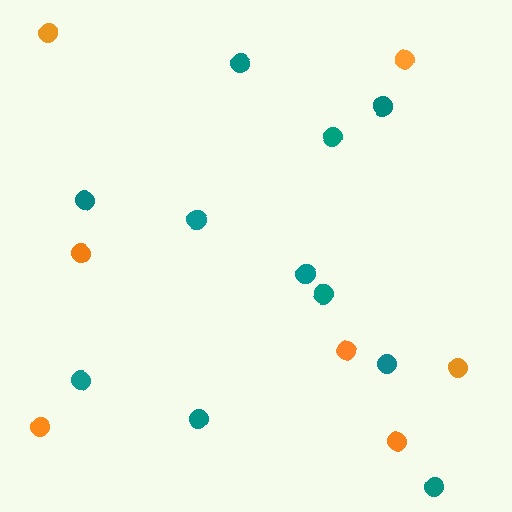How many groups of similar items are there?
There are 2 groups: one group of teal circles (11) and one group of orange circles (7).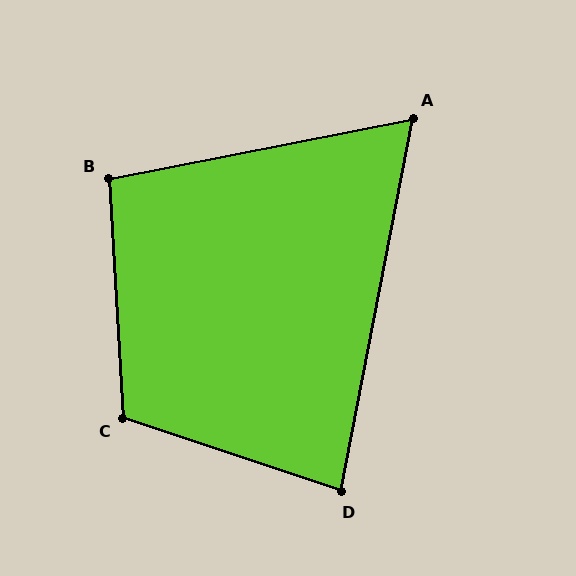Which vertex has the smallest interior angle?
A, at approximately 68 degrees.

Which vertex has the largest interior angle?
C, at approximately 112 degrees.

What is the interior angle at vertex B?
Approximately 98 degrees (obtuse).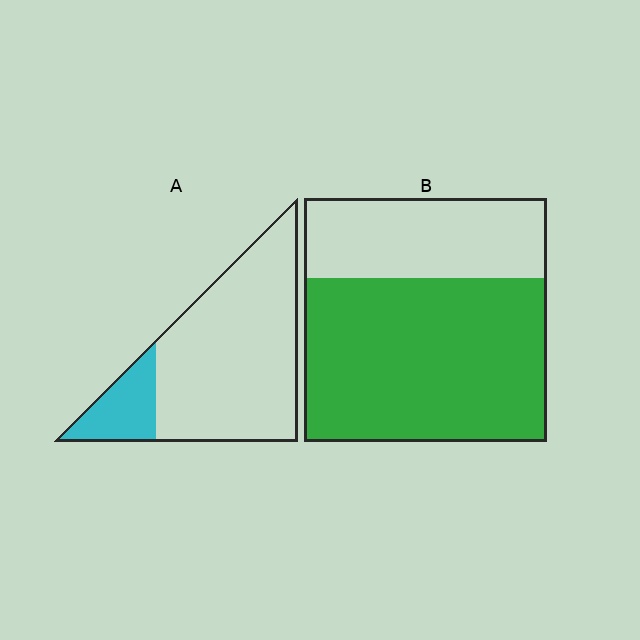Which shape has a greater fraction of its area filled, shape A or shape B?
Shape B.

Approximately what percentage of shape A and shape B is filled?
A is approximately 20% and B is approximately 65%.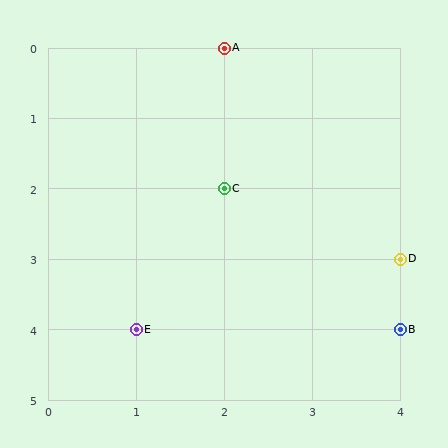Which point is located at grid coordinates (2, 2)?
Point C is at (2, 2).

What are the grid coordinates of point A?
Point A is at grid coordinates (2, 0).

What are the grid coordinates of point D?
Point D is at grid coordinates (4, 3).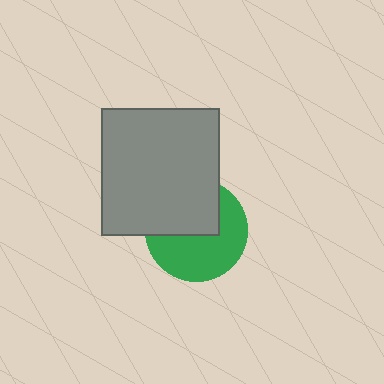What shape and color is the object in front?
The object in front is a gray rectangle.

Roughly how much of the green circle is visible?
About half of it is visible (roughly 57%).